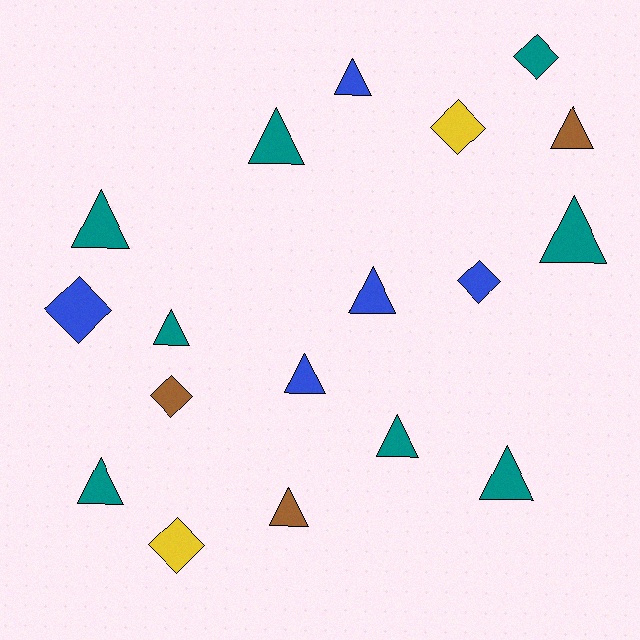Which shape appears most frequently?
Triangle, with 12 objects.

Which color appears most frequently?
Teal, with 8 objects.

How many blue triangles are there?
There are 3 blue triangles.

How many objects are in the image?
There are 18 objects.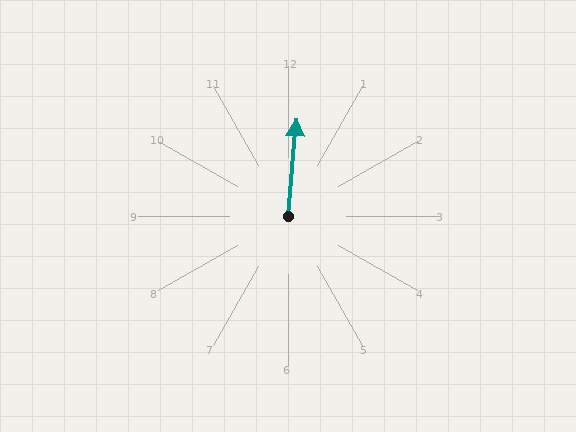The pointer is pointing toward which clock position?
Roughly 12 o'clock.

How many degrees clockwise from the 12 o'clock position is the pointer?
Approximately 5 degrees.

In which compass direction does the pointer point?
North.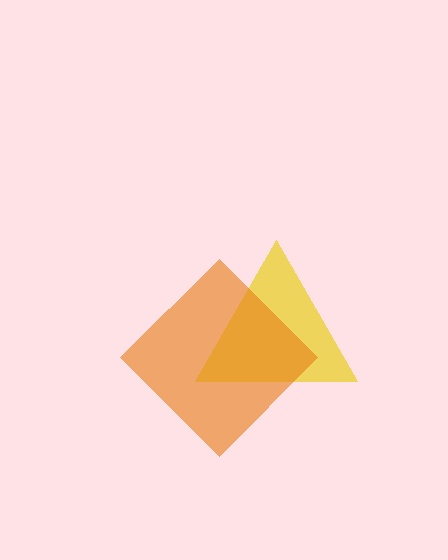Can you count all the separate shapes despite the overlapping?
Yes, there are 2 separate shapes.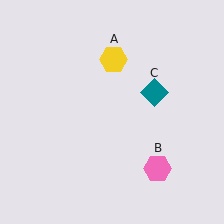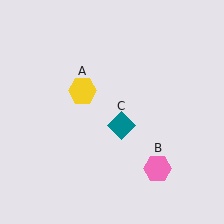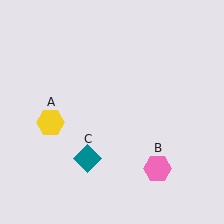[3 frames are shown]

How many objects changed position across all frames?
2 objects changed position: yellow hexagon (object A), teal diamond (object C).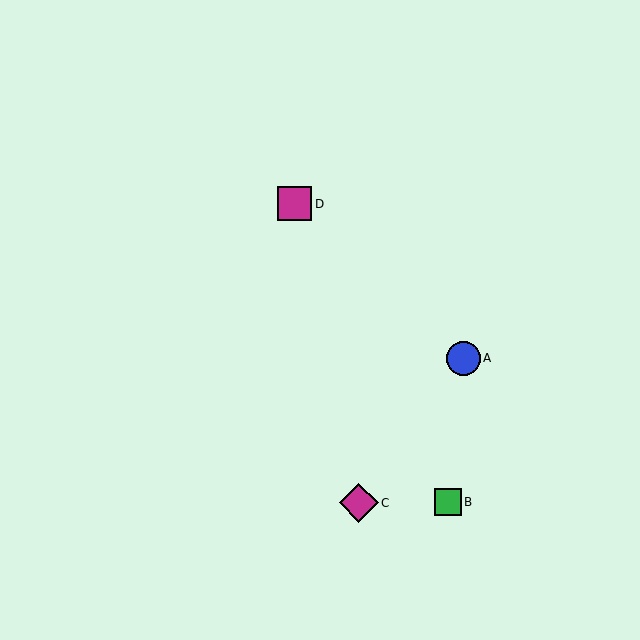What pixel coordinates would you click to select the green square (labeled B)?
Click at (448, 502) to select the green square B.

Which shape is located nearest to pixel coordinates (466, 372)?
The blue circle (labeled A) at (463, 358) is nearest to that location.